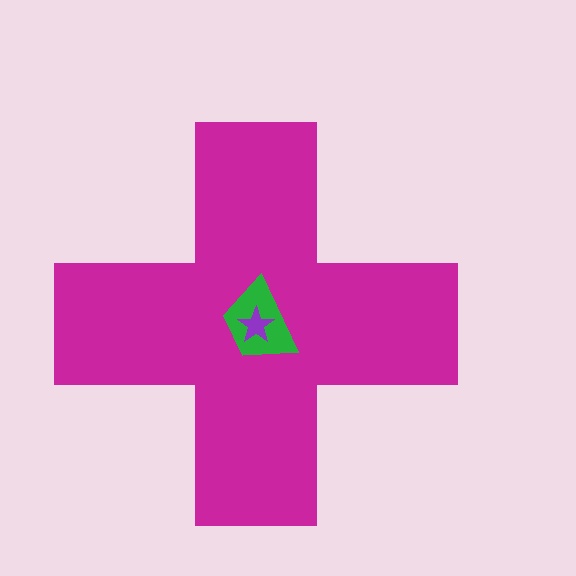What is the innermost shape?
The purple star.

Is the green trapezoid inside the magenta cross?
Yes.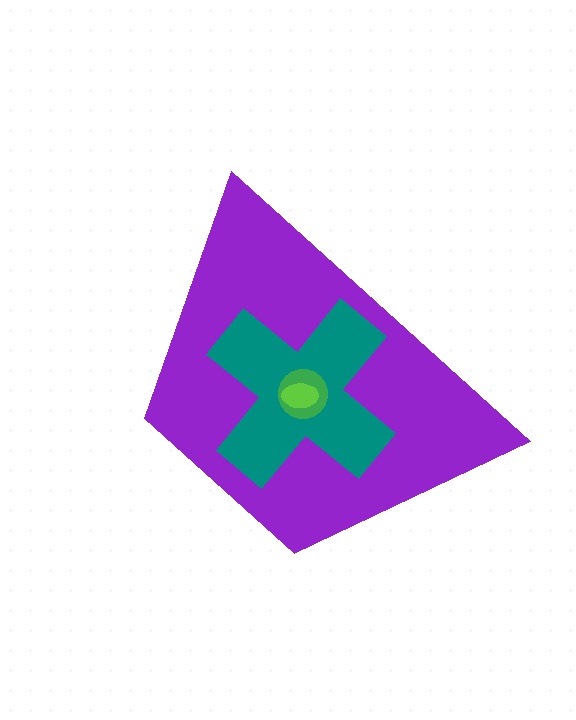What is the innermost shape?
The lime ellipse.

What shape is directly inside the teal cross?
The green circle.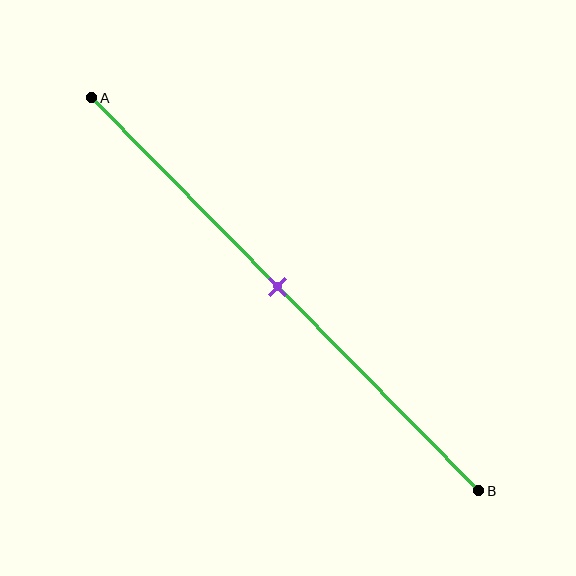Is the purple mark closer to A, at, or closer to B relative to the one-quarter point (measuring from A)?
The purple mark is closer to point B than the one-quarter point of segment AB.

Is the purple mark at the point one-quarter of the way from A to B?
No, the mark is at about 50% from A, not at the 25% one-quarter point.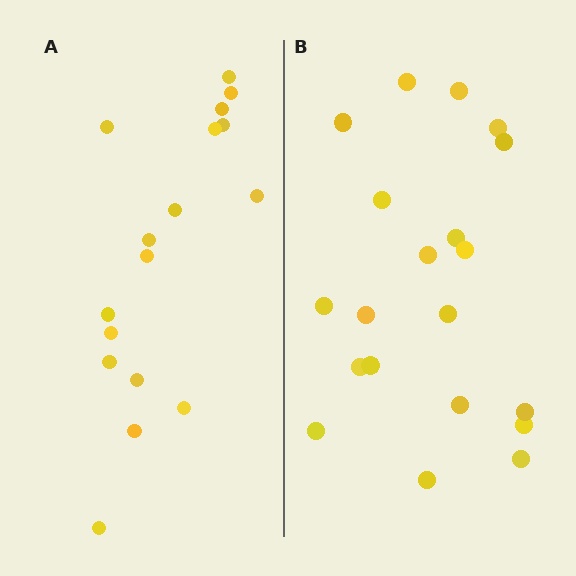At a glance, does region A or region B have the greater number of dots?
Region B (the right region) has more dots.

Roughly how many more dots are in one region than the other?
Region B has just a few more — roughly 2 or 3 more dots than region A.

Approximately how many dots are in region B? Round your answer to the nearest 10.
About 20 dots.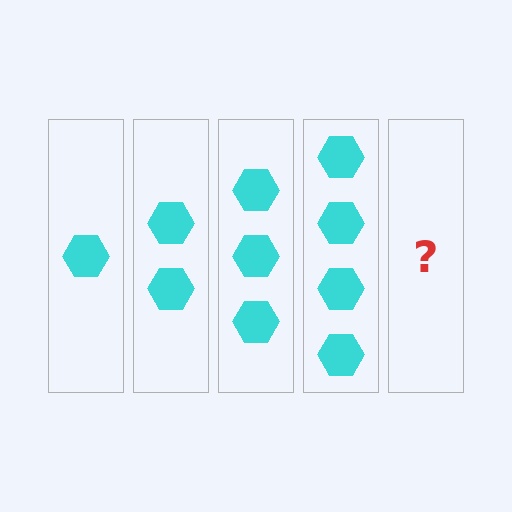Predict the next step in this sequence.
The next step is 5 hexagons.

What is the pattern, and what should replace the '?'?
The pattern is that each step adds one more hexagon. The '?' should be 5 hexagons.